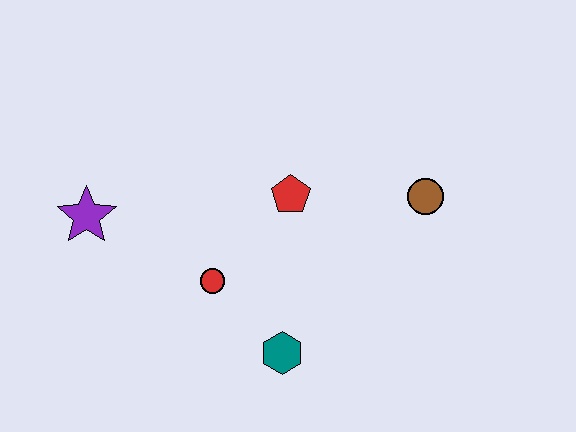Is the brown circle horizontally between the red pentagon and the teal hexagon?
No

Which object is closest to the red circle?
The teal hexagon is closest to the red circle.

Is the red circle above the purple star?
No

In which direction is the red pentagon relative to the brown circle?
The red pentagon is to the left of the brown circle.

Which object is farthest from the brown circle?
The purple star is farthest from the brown circle.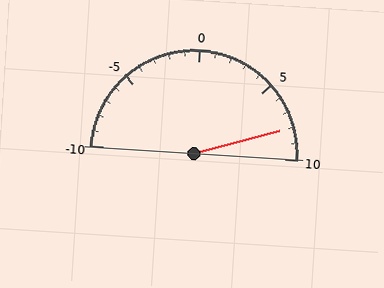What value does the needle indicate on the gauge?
The needle indicates approximately 8.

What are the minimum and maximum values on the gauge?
The gauge ranges from -10 to 10.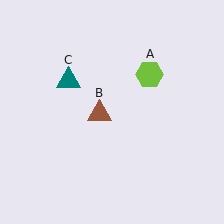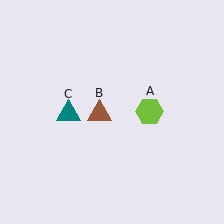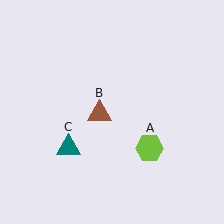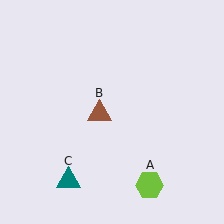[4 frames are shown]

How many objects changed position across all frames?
2 objects changed position: lime hexagon (object A), teal triangle (object C).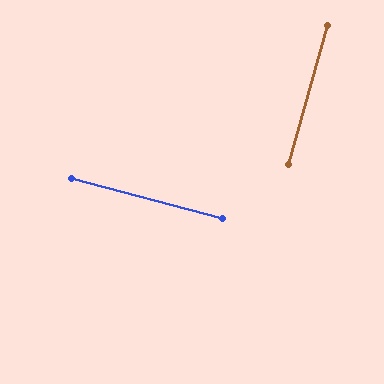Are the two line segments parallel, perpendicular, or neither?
Perpendicular — they meet at approximately 89°.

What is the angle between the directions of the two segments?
Approximately 89 degrees.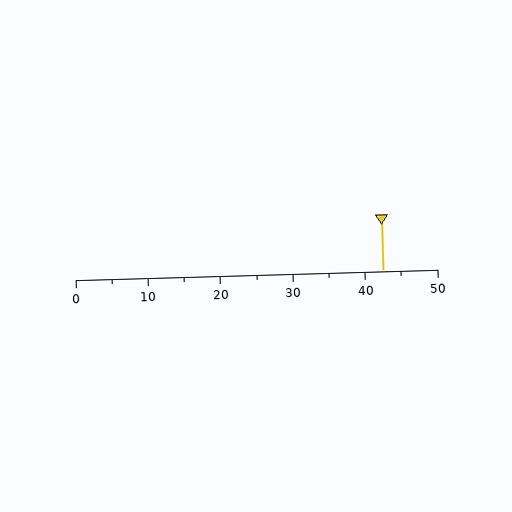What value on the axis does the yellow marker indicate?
The marker indicates approximately 42.5.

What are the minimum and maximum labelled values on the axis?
The axis runs from 0 to 50.